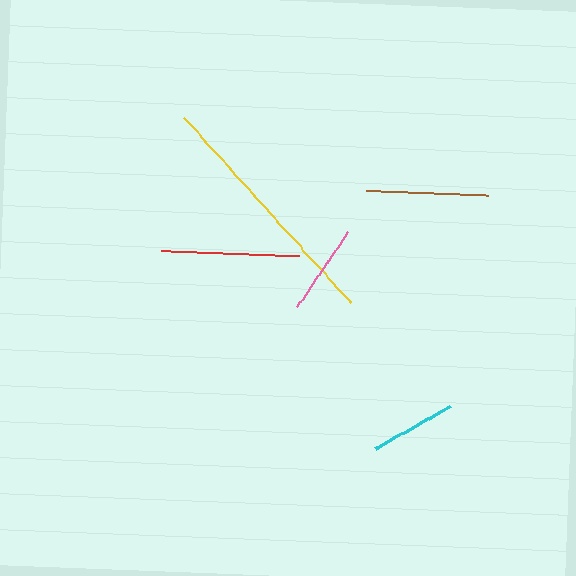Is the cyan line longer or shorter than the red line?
The red line is longer than the cyan line.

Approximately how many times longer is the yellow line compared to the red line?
The yellow line is approximately 1.8 times the length of the red line.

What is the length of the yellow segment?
The yellow segment is approximately 250 pixels long.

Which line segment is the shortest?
The cyan line is the shortest at approximately 85 pixels.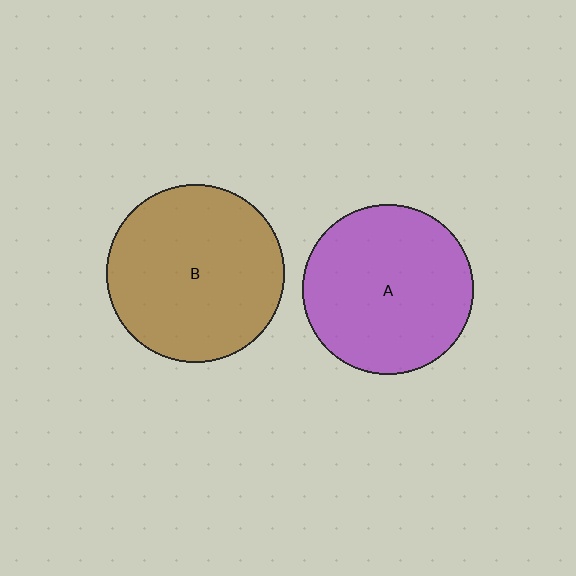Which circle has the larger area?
Circle B (brown).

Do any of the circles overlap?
No, none of the circles overlap.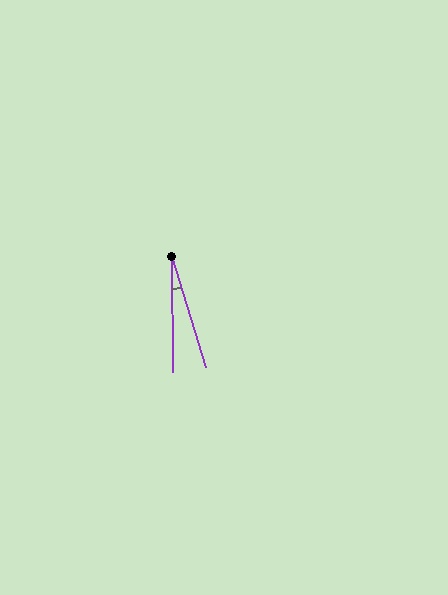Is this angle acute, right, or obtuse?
It is acute.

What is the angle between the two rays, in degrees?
Approximately 17 degrees.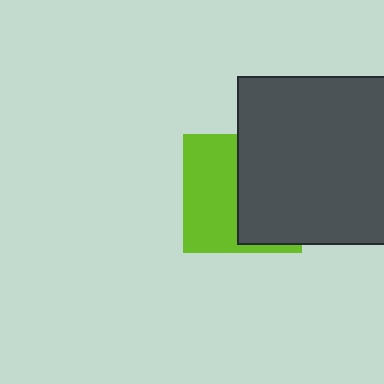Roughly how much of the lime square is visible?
About half of it is visible (roughly 49%).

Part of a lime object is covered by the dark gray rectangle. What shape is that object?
It is a square.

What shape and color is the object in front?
The object in front is a dark gray rectangle.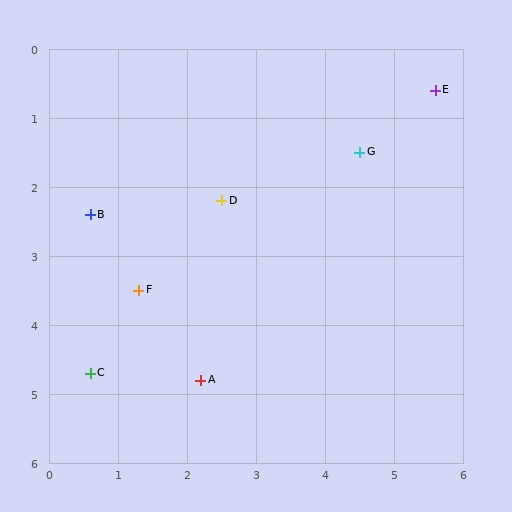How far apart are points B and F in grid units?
Points B and F are about 1.3 grid units apart.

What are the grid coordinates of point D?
Point D is at approximately (2.5, 2.2).